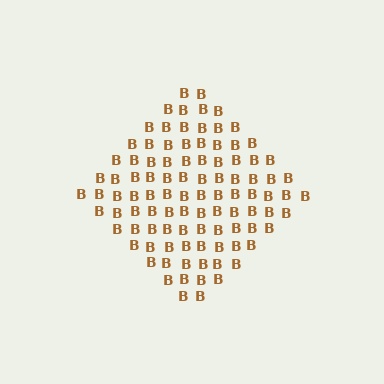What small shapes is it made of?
It is made of small letter B's.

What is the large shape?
The large shape is a diamond.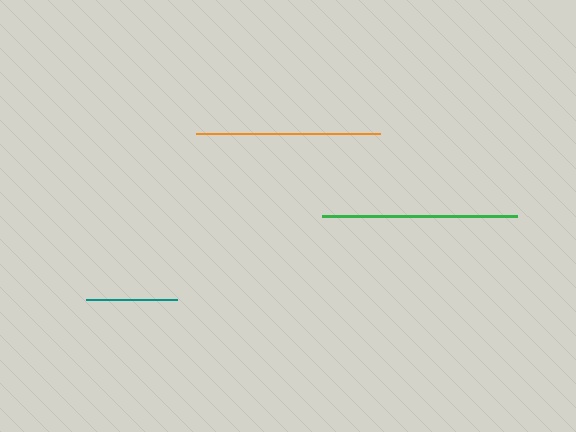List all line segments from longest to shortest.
From longest to shortest: green, orange, teal.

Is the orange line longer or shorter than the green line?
The green line is longer than the orange line.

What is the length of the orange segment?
The orange segment is approximately 184 pixels long.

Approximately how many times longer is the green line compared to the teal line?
The green line is approximately 2.1 times the length of the teal line.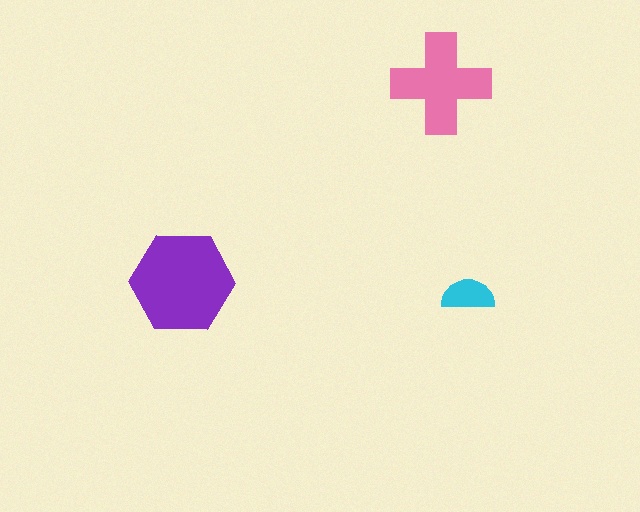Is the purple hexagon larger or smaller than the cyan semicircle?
Larger.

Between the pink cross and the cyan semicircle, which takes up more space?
The pink cross.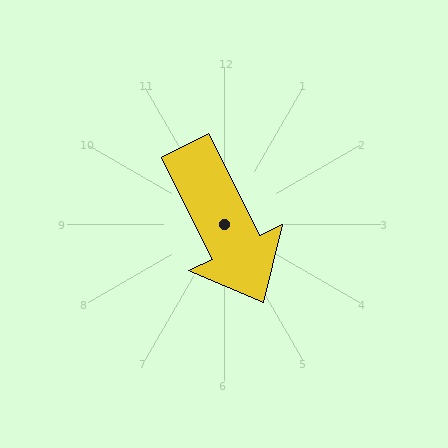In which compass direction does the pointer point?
Southeast.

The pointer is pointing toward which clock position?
Roughly 5 o'clock.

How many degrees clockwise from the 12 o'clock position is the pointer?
Approximately 153 degrees.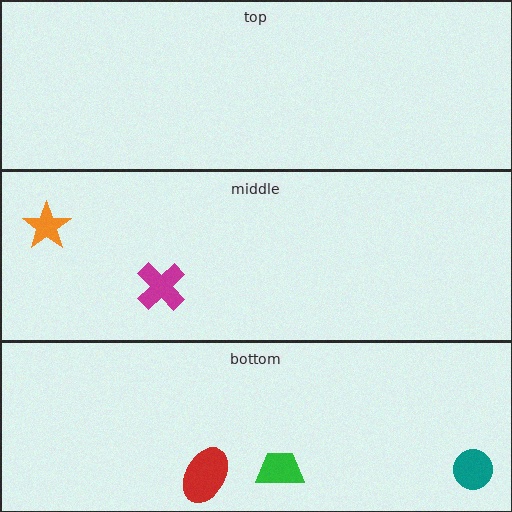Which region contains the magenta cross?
The middle region.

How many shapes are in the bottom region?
3.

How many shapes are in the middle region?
2.